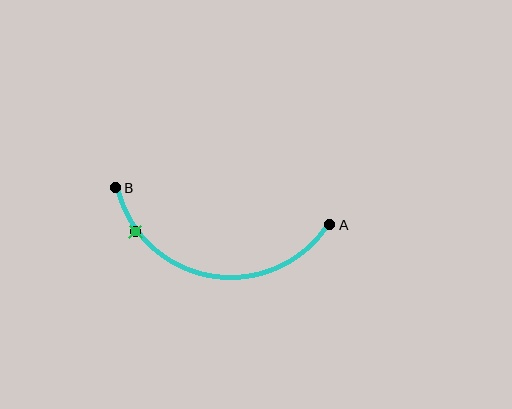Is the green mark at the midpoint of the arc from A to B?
No. The green mark lies on the arc but is closer to endpoint B. The arc midpoint would be at the point on the curve equidistant along the arc from both A and B.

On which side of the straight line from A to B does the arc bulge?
The arc bulges below the straight line connecting A and B.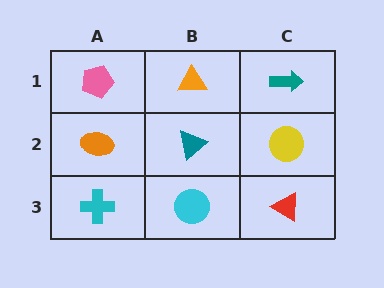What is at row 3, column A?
A cyan cross.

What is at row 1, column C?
A teal arrow.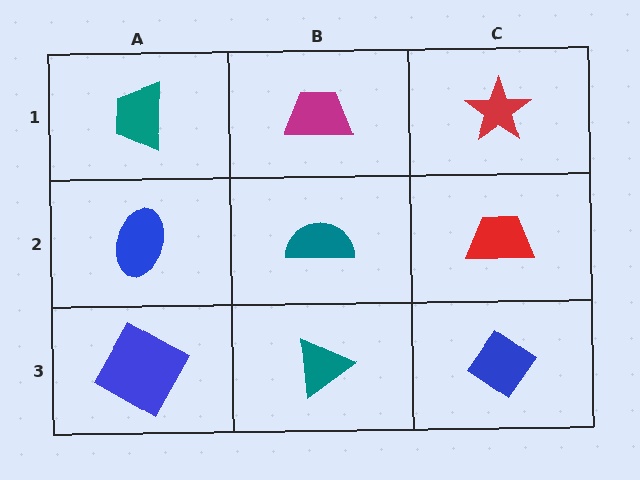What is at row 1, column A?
A teal trapezoid.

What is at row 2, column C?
A red trapezoid.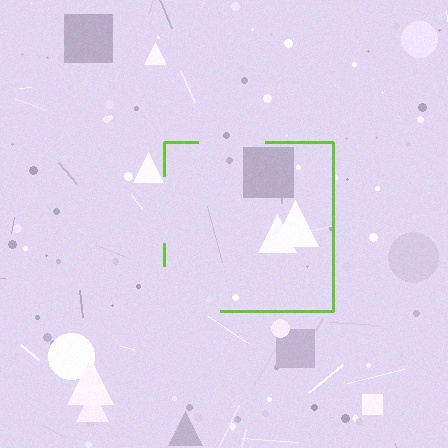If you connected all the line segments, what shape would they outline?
They would outline a square.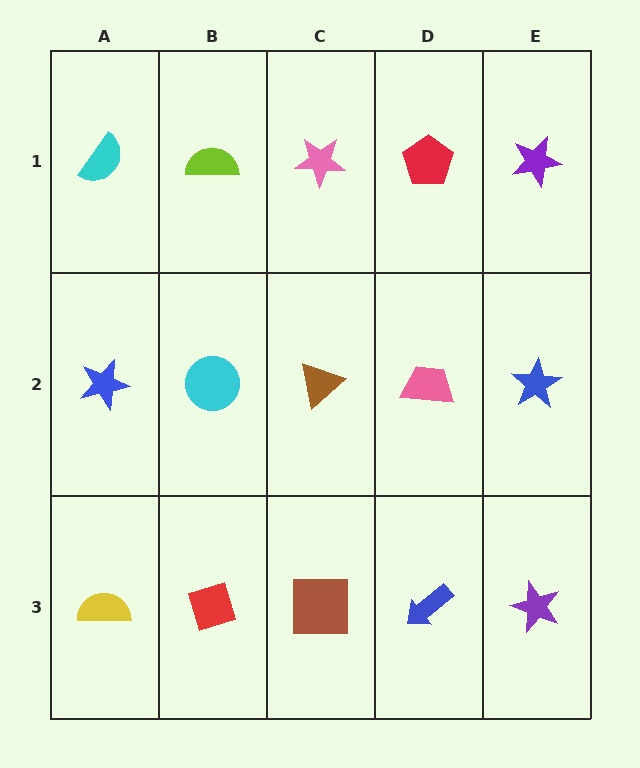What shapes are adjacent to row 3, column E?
A blue star (row 2, column E), a blue arrow (row 3, column D).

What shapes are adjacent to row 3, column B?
A cyan circle (row 2, column B), a yellow semicircle (row 3, column A), a brown square (row 3, column C).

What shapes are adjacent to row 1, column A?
A blue star (row 2, column A), a lime semicircle (row 1, column B).